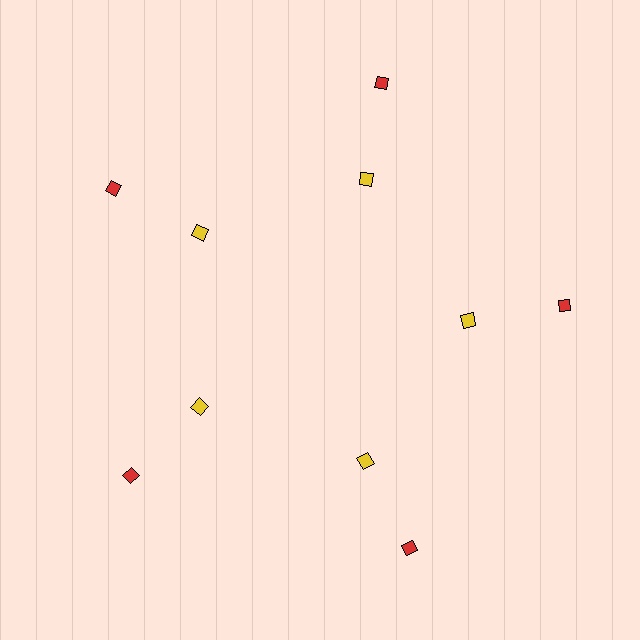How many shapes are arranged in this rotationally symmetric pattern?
There are 10 shapes, arranged in 5 groups of 2.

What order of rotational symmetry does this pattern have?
This pattern has 5-fold rotational symmetry.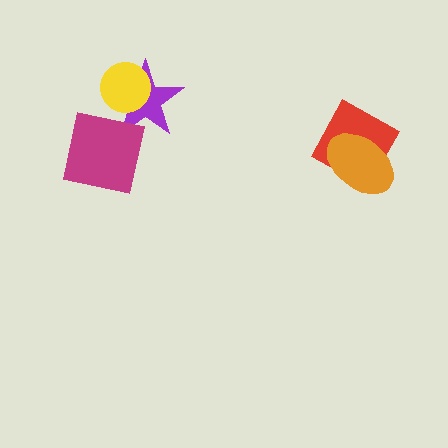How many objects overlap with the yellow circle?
1 object overlaps with the yellow circle.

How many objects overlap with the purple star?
2 objects overlap with the purple star.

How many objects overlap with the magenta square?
1 object overlaps with the magenta square.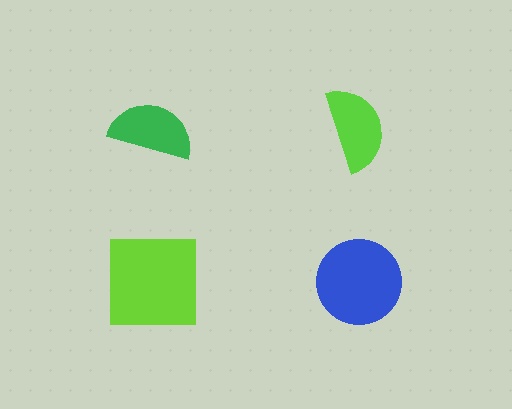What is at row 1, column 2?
A lime semicircle.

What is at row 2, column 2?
A blue circle.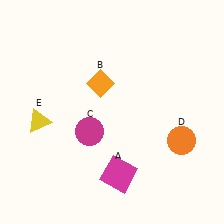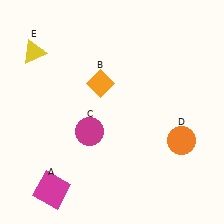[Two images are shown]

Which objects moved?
The objects that moved are: the magenta square (A), the yellow triangle (E).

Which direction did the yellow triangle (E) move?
The yellow triangle (E) moved up.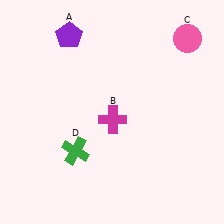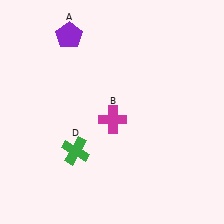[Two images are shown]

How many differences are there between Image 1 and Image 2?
There is 1 difference between the two images.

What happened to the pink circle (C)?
The pink circle (C) was removed in Image 2. It was in the top-right area of Image 1.